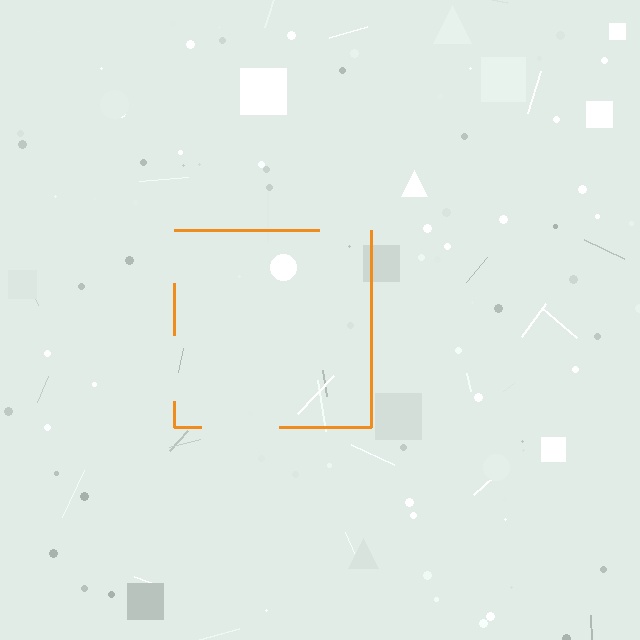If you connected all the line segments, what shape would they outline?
They would outline a square.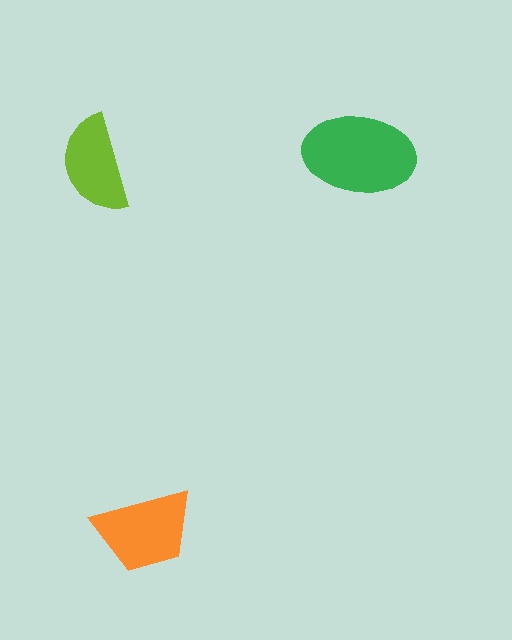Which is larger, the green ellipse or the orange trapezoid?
The green ellipse.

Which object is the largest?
The green ellipse.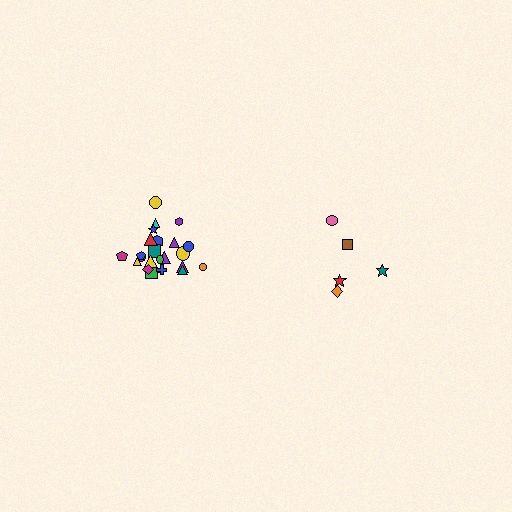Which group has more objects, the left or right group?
The left group.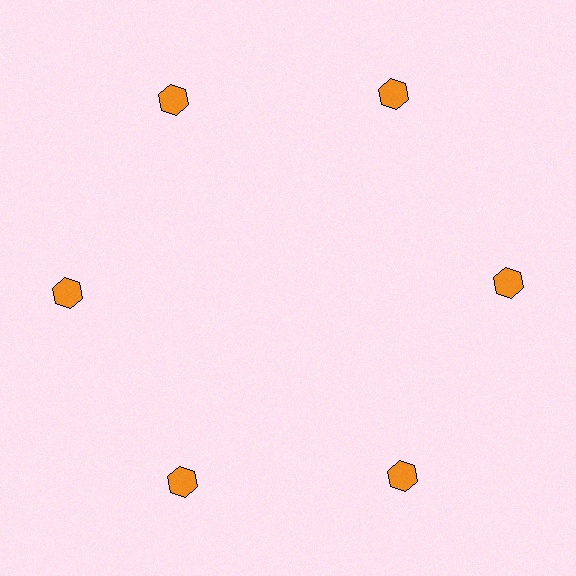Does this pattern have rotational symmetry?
Yes, this pattern has 6-fold rotational symmetry. It looks the same after rotating 60 degrees around the center.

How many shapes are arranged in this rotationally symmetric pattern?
There are 6 shapes, arranged in 6 groups of 1.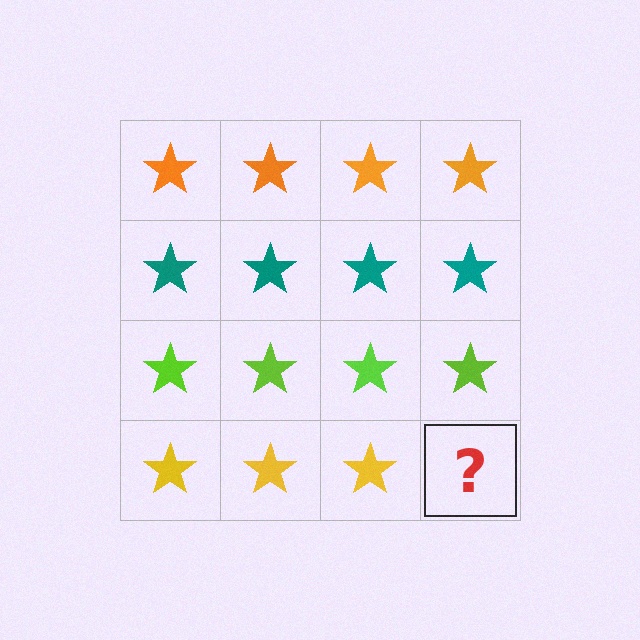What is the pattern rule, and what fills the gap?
The rule is that each row has a consistent color. The gap should be filled with a yellow star.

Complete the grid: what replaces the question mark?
The question mark should be replaced with a yellow star.